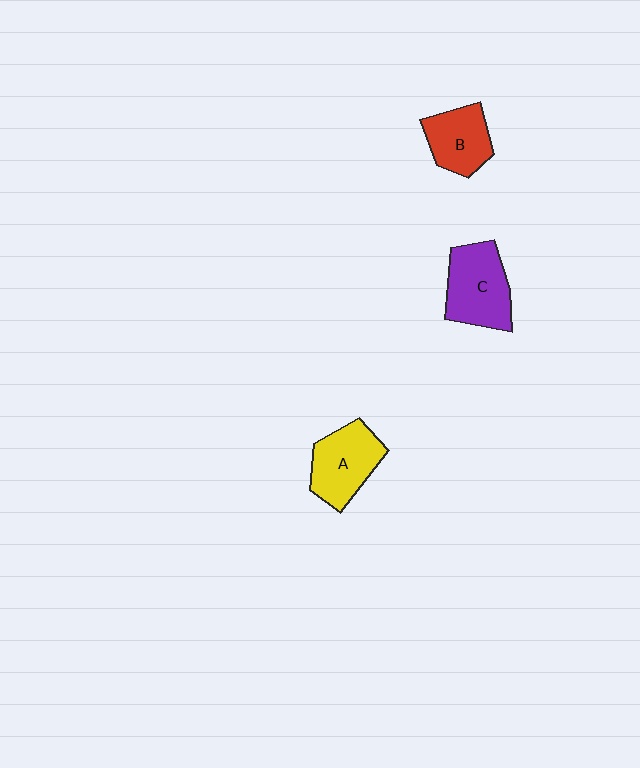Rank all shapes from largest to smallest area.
From largest to smallest: C (purple), A (yellow), B (red).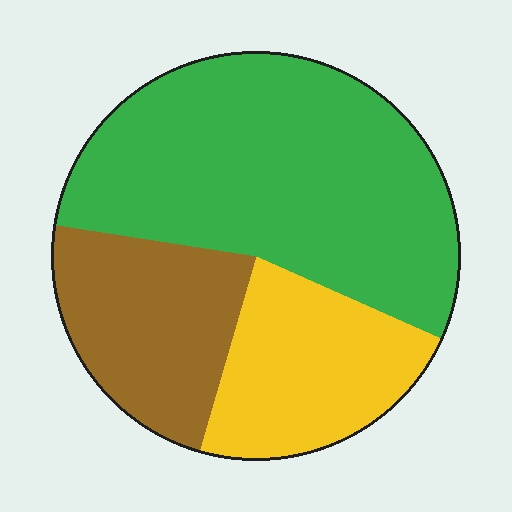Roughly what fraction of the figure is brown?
Brown takes up about one quarter (1/4) of the figure.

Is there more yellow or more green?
Green.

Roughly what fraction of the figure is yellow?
Yellow takes up between a sixth and a third of the figure.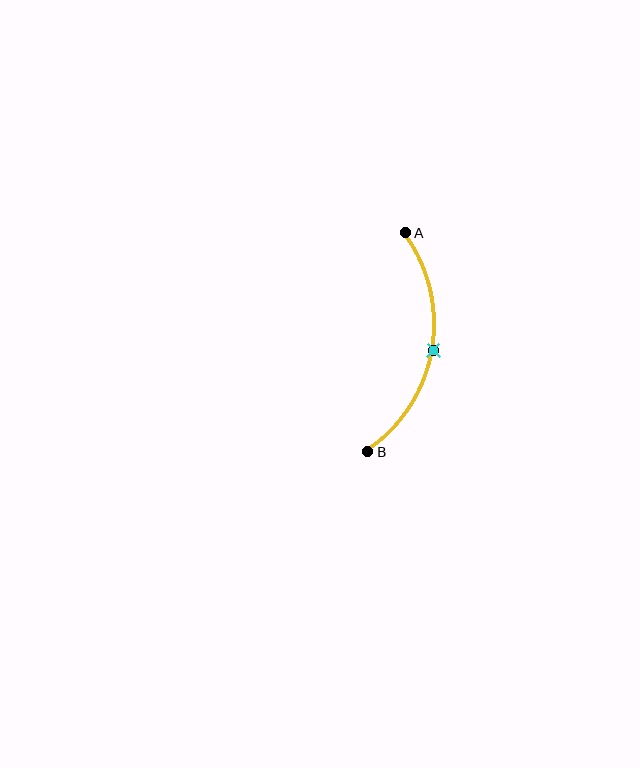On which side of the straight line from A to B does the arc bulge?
The arc bulges to the right of the straight line connecting A and B.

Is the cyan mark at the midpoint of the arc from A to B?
Yes. The cyan mark lies on the arc at equal arc-length from both A and B — it is the arc midpoint.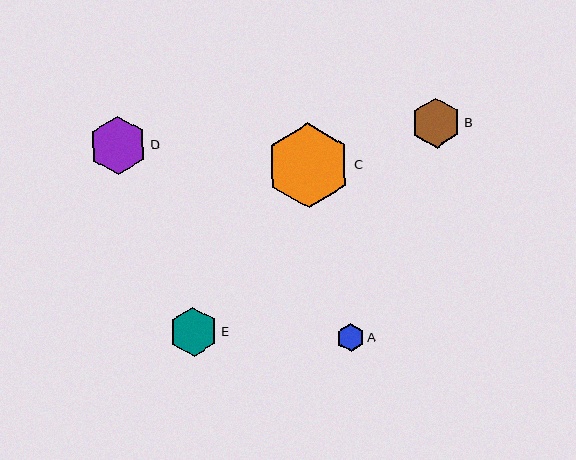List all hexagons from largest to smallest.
From largest to smallest: C, D, B, E, A.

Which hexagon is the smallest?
Hexagon A is the smallest with a size of approximately 27 pixels.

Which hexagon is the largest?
Hexagon C is the largest with a size of approximately 85 pixels.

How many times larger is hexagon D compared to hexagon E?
Hexagon D is approximately 1.2 times the size of hexagon E.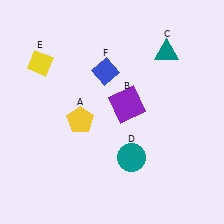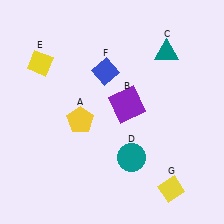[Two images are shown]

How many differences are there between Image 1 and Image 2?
There is 1 difference between the two images.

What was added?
A yellow diamond (G) was added in Image 2.